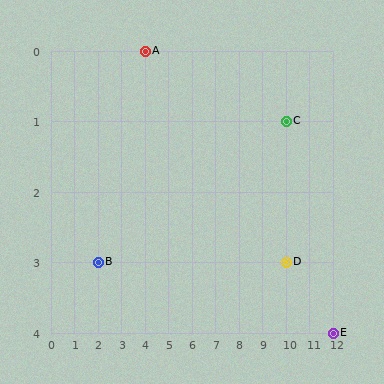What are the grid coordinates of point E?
Point E is at grid coordinates (12, 4).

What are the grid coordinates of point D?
Point D is at grid coordinates (10, 3).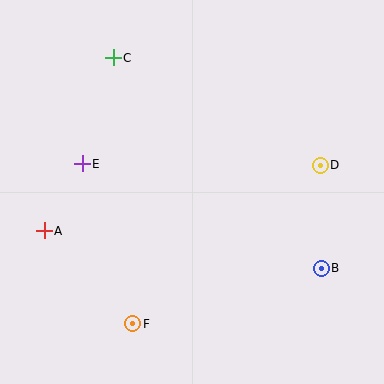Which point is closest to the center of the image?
Point E at (82, 164) is closest to the center.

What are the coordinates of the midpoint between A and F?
The midpoint between A and F is at (88, 277).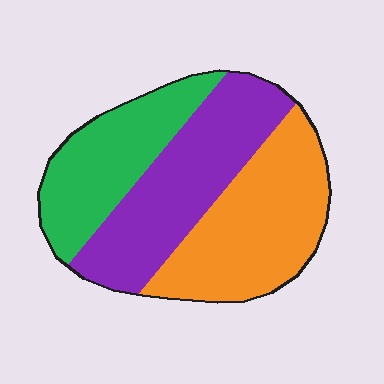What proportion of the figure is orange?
Orange covers 37% of the figure.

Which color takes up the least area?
Green, at roughly 25%.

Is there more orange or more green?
Orange.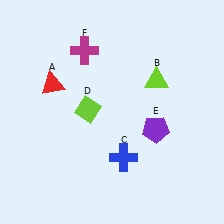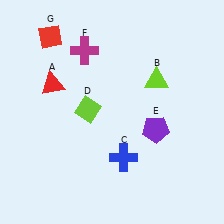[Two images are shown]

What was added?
A red diamond (G) was added in Image 2.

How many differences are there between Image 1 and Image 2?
There is 1 difference between the two images.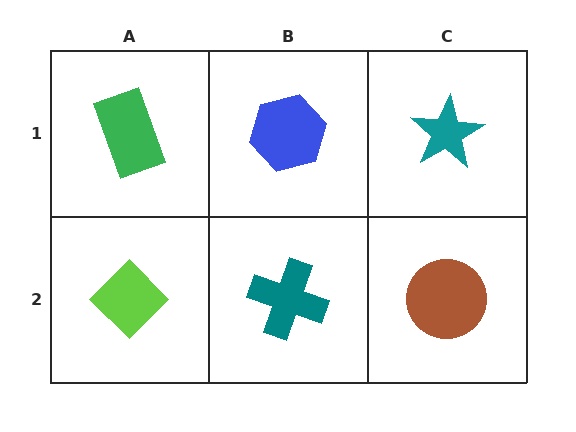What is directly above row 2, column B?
A blue hexagon.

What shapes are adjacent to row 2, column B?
A blue hexagon (row 1, column B), a lime diamond (row 2, column A), a brown circle (row 2, column C).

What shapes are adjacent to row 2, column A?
A green rectangle (row 1, column A), a teal cross (row 2, column B).